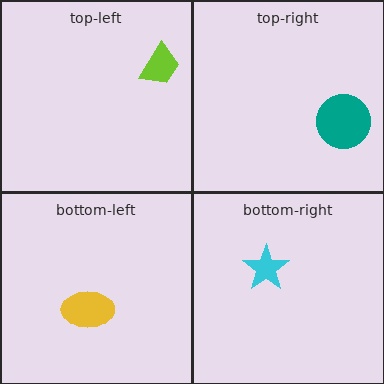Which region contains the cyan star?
The bottom-right region.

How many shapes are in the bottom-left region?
1.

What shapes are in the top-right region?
The teal circle.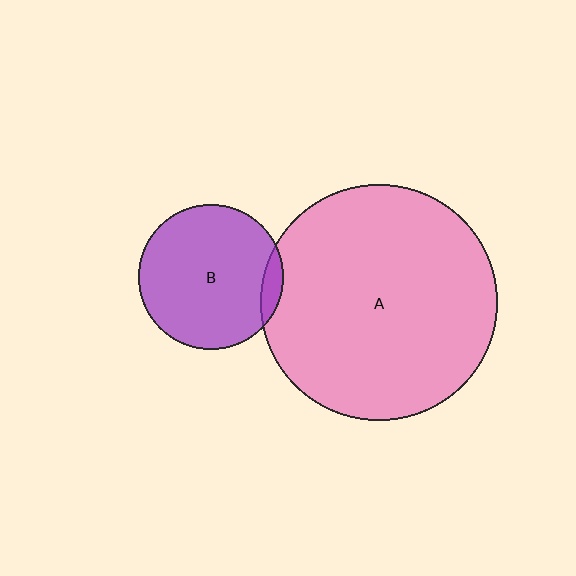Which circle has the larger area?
Circle A (pink).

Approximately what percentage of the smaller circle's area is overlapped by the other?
Approximately 5%.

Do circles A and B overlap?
Yes.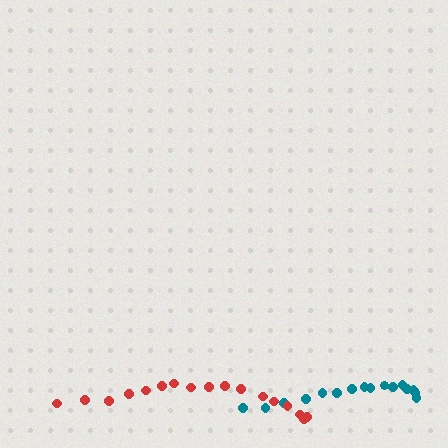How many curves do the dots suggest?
There are 2 distinct paths.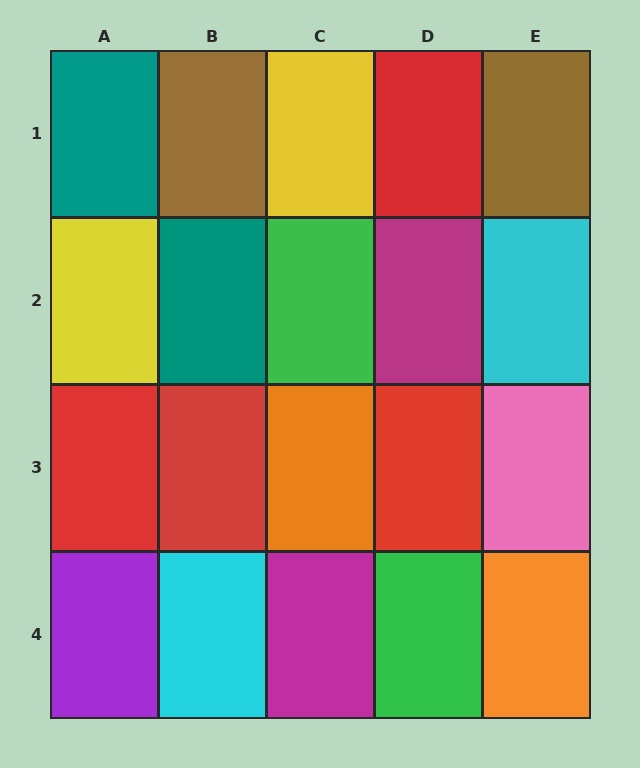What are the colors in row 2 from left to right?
Yellow, teal, green, magenta, cyan.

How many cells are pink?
1 cell is pink.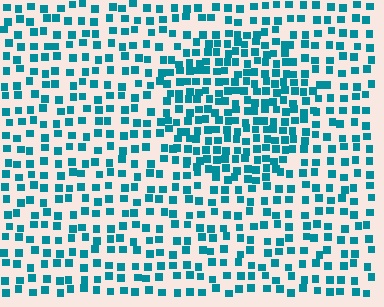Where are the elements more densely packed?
The elements are more densely packed inside the circle boundary.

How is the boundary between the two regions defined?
The boundary is defined by a change in element density (approximately 1.8x ratio). All elements are the same color, size, and shape.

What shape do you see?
I see a circle.